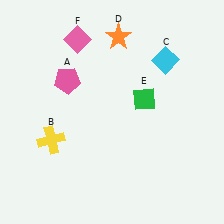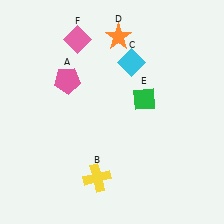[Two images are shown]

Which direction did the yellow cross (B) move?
The yellow cross (B) moved right.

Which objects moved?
The objects that moved are: the yellow cross (B), the cyan diamond (C).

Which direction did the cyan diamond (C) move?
The cyan diamond (C) moved left.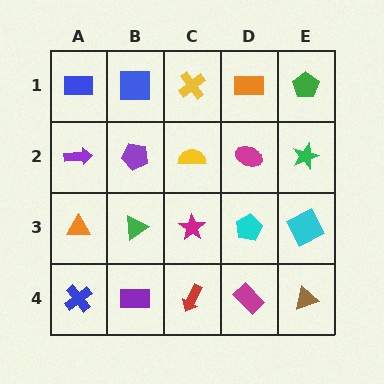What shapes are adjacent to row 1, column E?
A green star (row 2, column E), an orange rectangle (row 1, column D).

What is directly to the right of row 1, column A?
A blue square.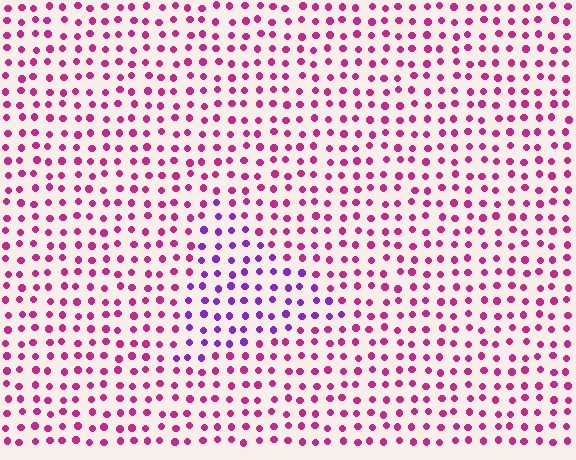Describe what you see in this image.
The image is filled with small magenta elements in a uniform arrangement. A triangle-shaped region is visible where the elements are tinted to a slightly different hue, forming a subtle color boundary.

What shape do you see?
I see a triangle.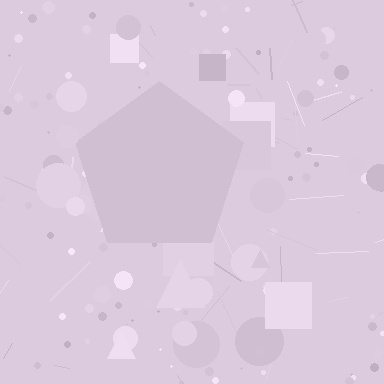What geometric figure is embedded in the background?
A pentagon is embedded in the background.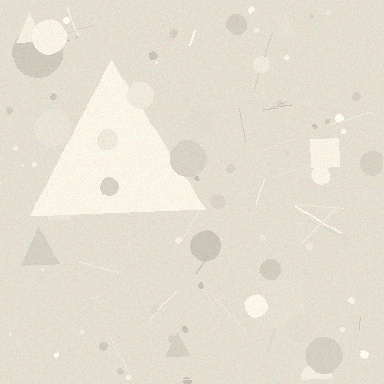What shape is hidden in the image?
A triangle is hidden in the image.